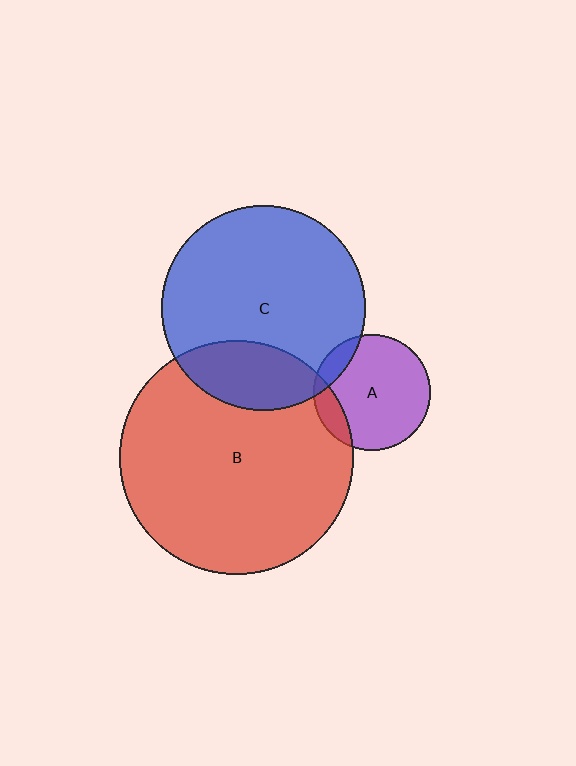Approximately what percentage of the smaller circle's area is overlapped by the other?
Approximately 10%.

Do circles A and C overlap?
Yes.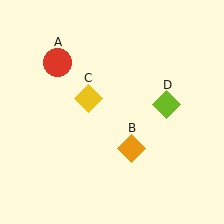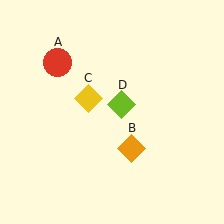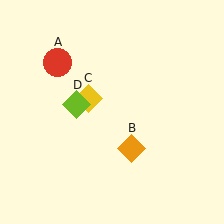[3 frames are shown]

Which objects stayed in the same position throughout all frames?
Red circle (object A) and orange diamond (object B) and yellow diamond (object C) remained stationary.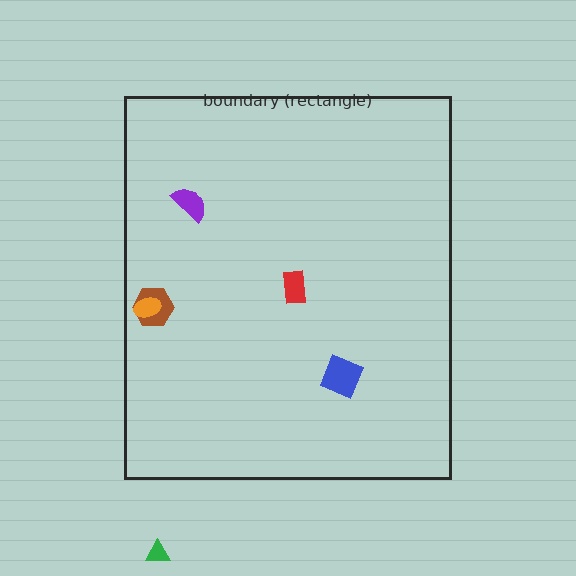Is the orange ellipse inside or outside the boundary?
Inside.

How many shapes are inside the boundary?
5 inside, 1 outside.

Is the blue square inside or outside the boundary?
Inside.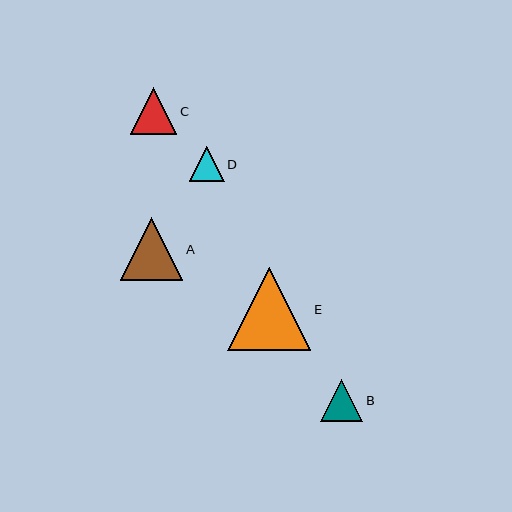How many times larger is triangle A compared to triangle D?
Triangle A is approximately 1.8 times the size of triangle D.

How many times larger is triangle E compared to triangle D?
Triangle E is approximately 2.4 times the size of triangle D.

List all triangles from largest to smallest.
From largest to smallest: E, A, C, B, D.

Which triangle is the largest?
Triangle E is the largest with a size of approximately 83 pixels.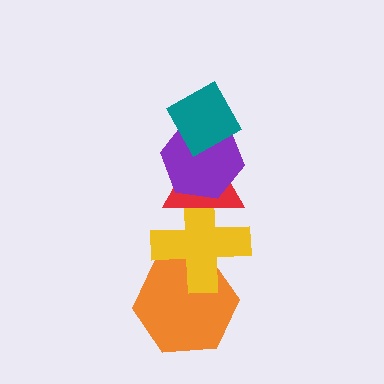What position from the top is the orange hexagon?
The orange hexagon is 5th from the top.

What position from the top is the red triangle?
The red triangle is 3rd from the top.